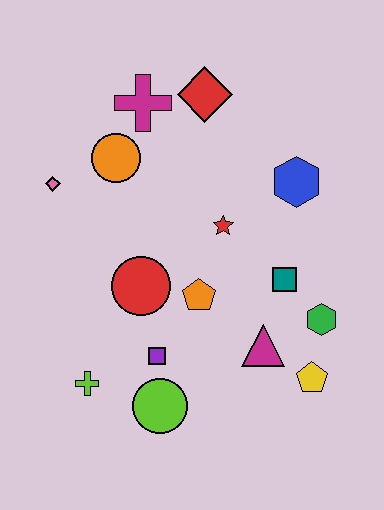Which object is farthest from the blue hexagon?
The lime cross is farthest from the blue hexagon.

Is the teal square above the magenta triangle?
Yes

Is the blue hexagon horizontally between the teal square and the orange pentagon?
No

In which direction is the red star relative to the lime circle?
The red star is above the lime circle.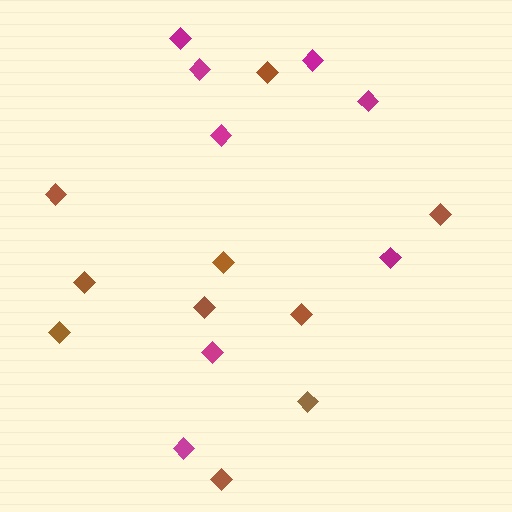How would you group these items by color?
There are 2 groups: one group of brown diamonds (10) and one group of magenta diamonds (8).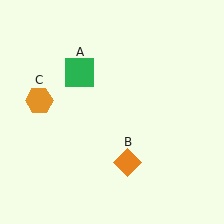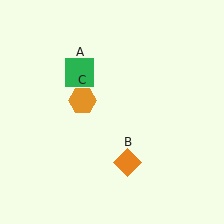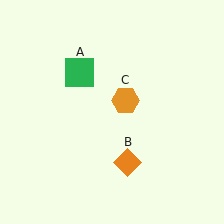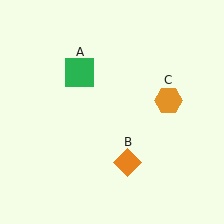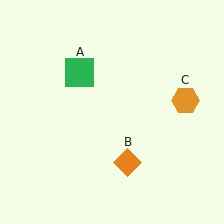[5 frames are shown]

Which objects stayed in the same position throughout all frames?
Green square (object A) and orange diamond (object B) remained stationary.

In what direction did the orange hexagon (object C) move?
The orange hexagon (object C) moved right.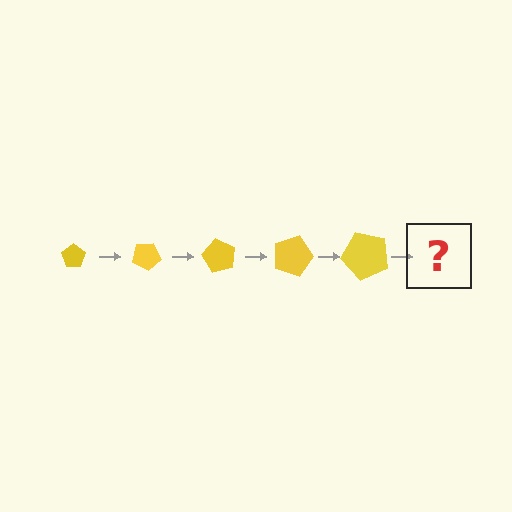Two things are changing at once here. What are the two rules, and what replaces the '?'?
The two rules are that the pentagon grows larger each step and it rotates 30 degrees each step. The '?' should be a pentagon, larger than the previous one and rotated 150 degrees from the start.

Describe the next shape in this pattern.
It should be a pentagon, larger than the previous one and rotated 150 degrees from the start.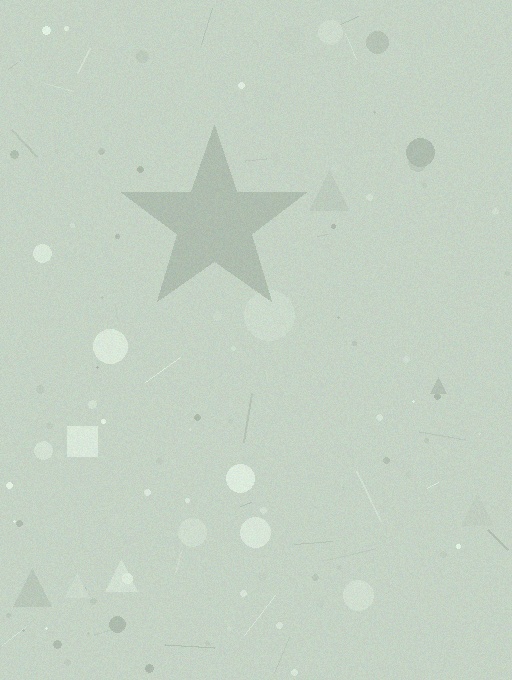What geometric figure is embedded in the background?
A star is embedded in the background.